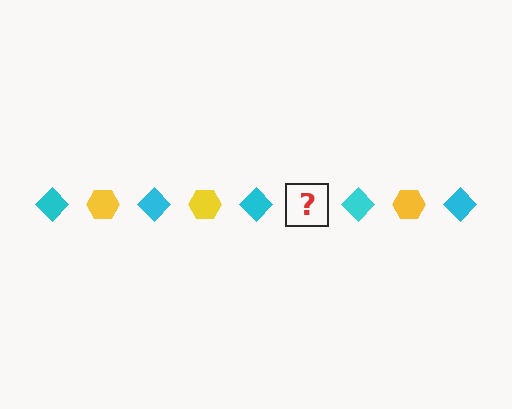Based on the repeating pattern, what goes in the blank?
The blank should be a yellow hexagon.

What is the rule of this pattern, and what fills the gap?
The rule is that the pattern alternates between cyan diamond and yellow hexagon. The gap should be filled with a yellow hexagon.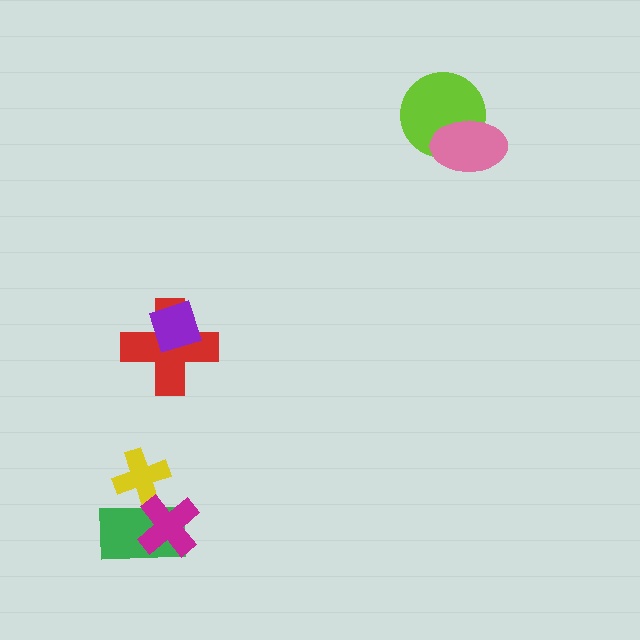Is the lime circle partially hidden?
Yes, it is partially covered by another shape.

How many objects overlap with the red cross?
1 object overlaps with the red cross.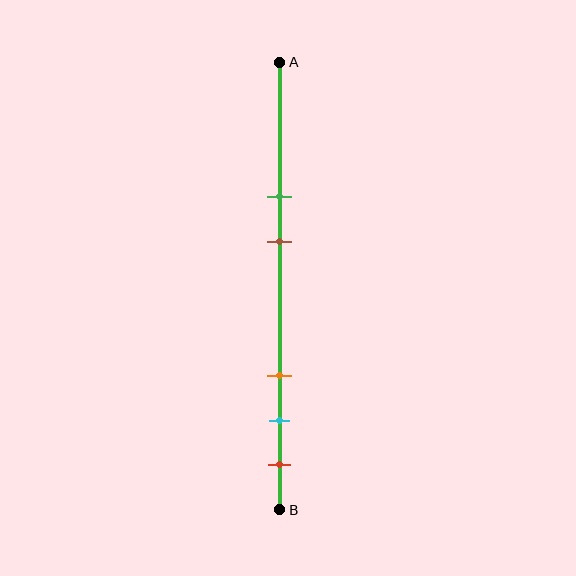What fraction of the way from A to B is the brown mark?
The brown mark is approximately 40% (0.4) of the way from A to B.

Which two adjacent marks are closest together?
The cyan and red marks are the closest adjacent pair.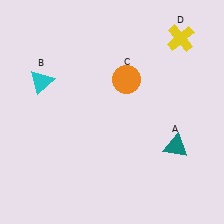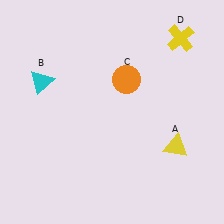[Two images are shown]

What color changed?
The triangle (A) changed from teal in Image 1 to yellow in Image 2.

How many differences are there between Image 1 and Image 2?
There is 1 difference between the two images.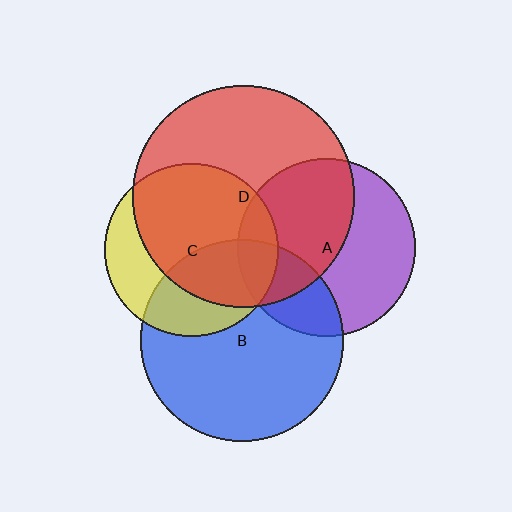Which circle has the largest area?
Circle D (red).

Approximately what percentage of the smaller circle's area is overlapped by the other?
Approximately 15%.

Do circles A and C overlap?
Yes.